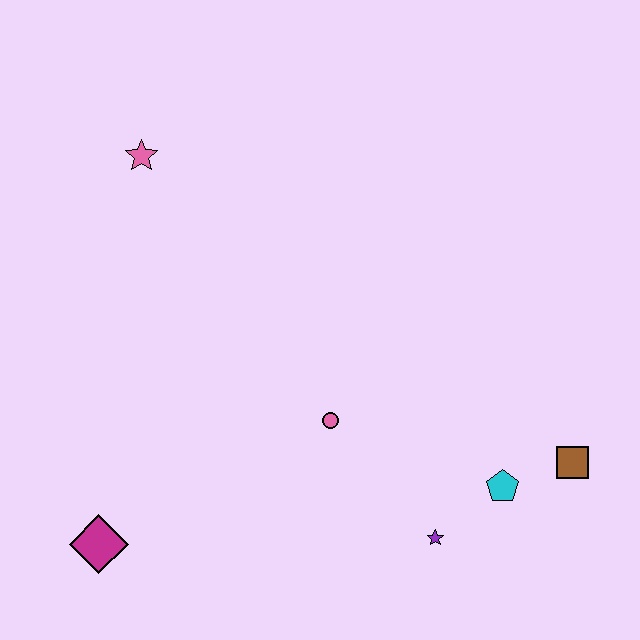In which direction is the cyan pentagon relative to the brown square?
The cyan pentagon is to the left of the brown square.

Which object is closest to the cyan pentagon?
The brown square is closest to the cyan pentagon.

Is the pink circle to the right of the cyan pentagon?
No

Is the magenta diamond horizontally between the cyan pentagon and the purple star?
No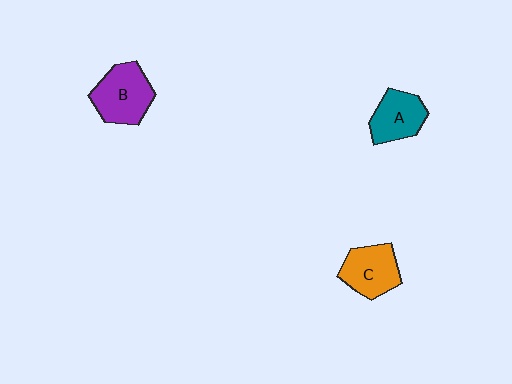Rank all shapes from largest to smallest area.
From largest to smallest: B (purple), C (orange), A (teal).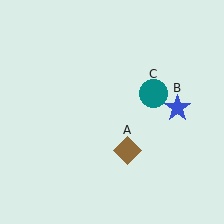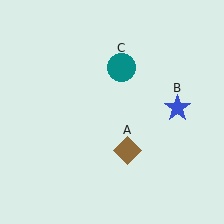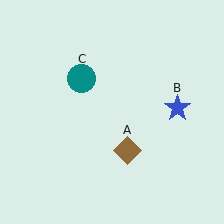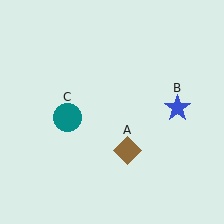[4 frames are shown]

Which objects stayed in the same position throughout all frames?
Brown diamond (object A) and blue star (object B) remained stationary.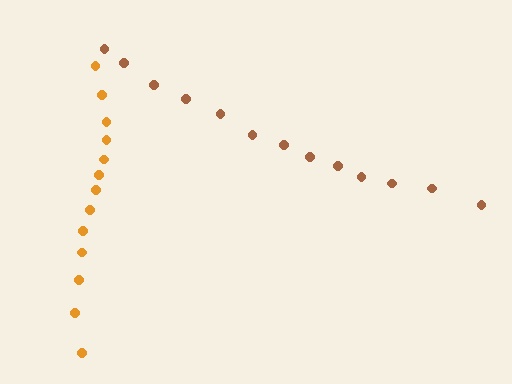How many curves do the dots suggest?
There are 2 distinct paths.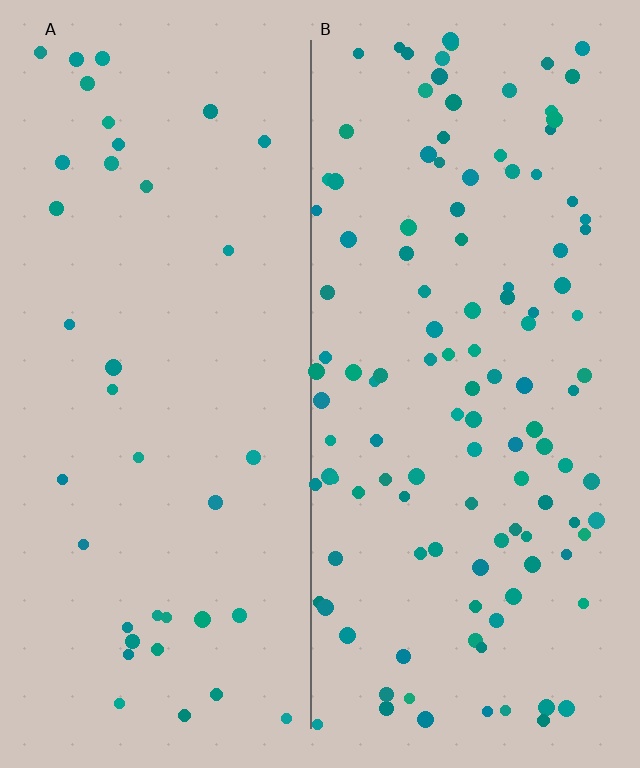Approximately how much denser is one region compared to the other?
Approximately 3.2× — region B over region A.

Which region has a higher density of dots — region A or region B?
B (the right).